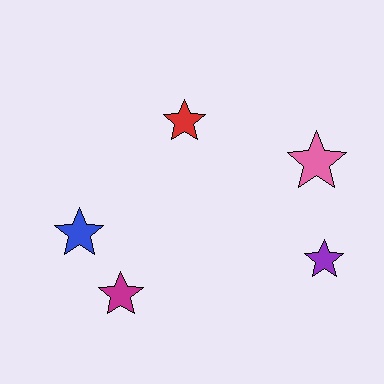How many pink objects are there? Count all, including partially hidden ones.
There is 1 pink object.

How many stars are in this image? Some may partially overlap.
There are 5 stars.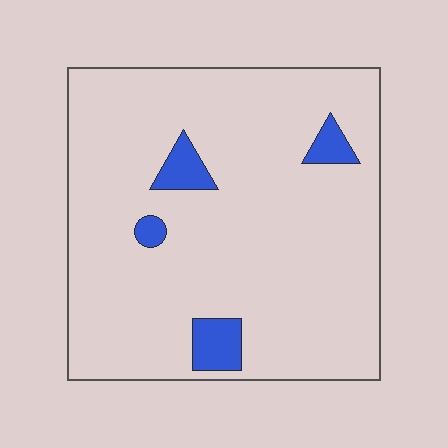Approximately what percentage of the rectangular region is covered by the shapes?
Approximately 5%.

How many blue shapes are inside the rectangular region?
4.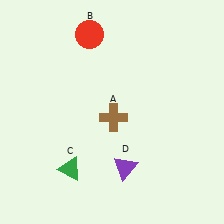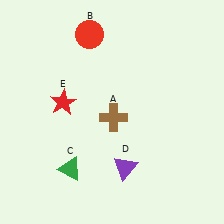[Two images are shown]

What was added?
A red star (E) was added in Image 2.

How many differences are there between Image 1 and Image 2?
There is 1 difference between the two images.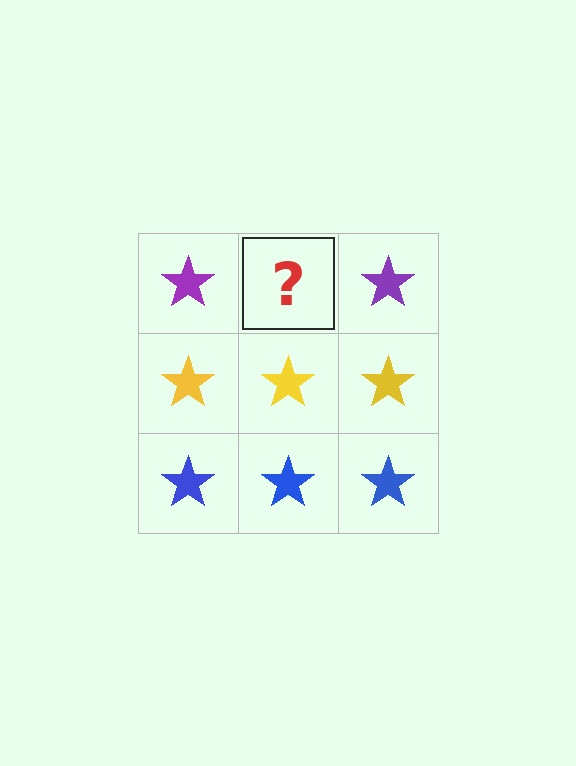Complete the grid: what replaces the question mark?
The question mark should be replaced with a purple star.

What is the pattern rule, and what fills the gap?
The rule is that each row has a consistent color. The gap should be filled with a purple star.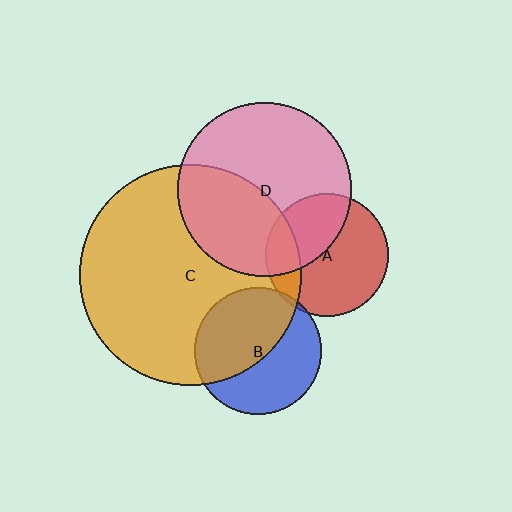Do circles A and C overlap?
Yes.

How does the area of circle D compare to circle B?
Approximately 1.9 times.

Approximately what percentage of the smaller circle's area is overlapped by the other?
Approximately 20%.